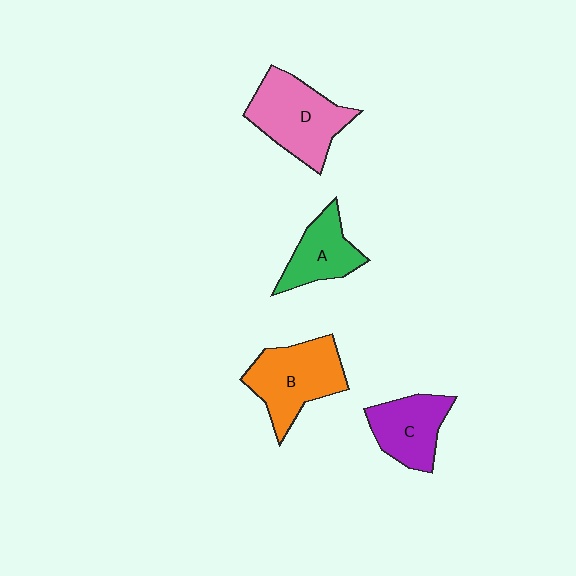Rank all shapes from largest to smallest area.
From largest to smallest: D (pink), B (orange), C (purple), A (green).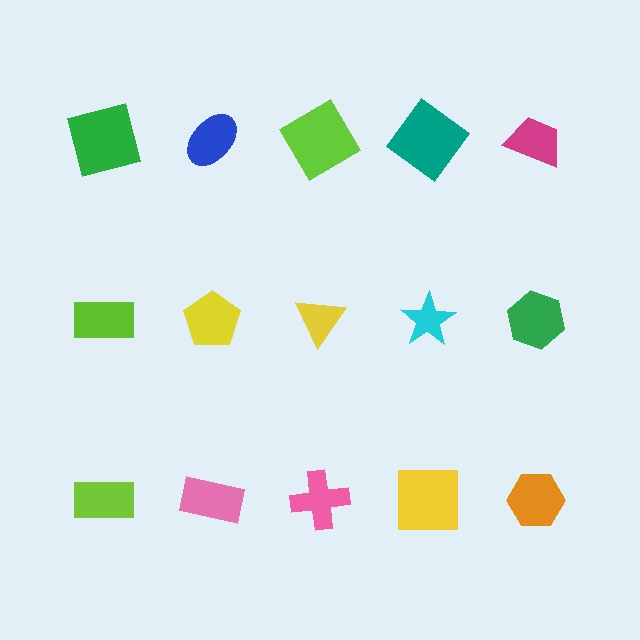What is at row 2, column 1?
A lime rectangle.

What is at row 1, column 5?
A magenta trapezoid.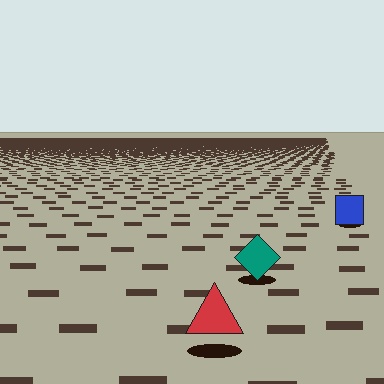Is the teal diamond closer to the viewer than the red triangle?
No. The red triangle is closer — you can tell from the texture gradient: the ground texture is coarser near it.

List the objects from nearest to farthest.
From nearest to farthest: the red triangle, the teal diamond, the blue square.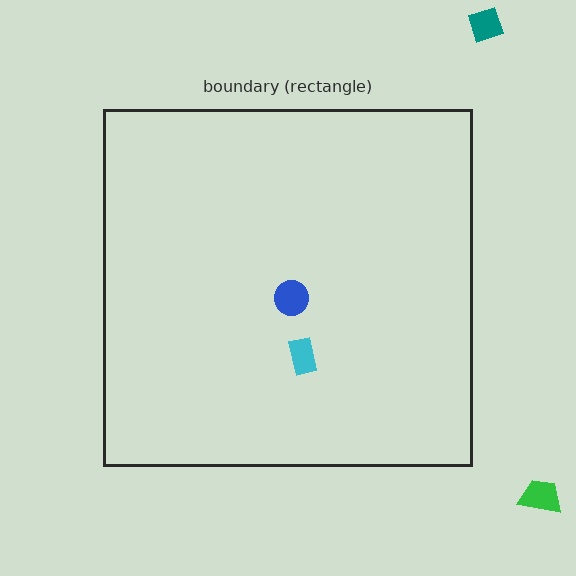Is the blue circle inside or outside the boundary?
Inside.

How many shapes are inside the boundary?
2 inside, 2 outside.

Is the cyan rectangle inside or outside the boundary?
Inside.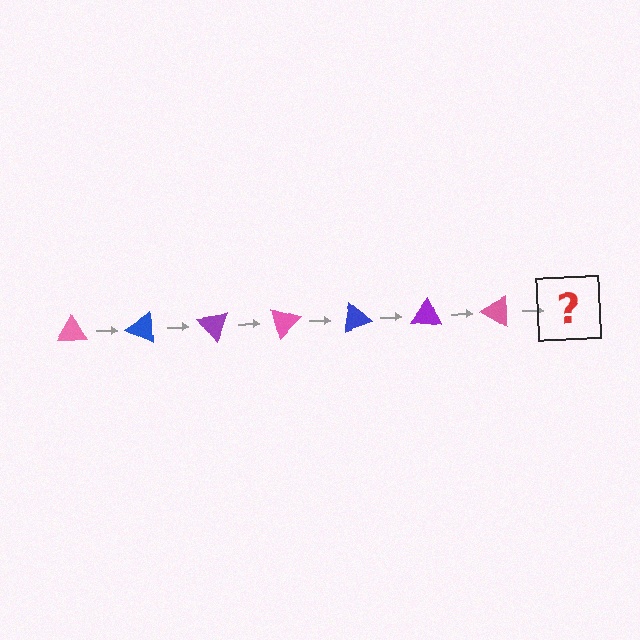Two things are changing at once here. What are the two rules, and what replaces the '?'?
The two rules are that it rotates 25 degrees each step and the color cycles through pink, blue, and purple. The '?' should be a blue triangle, rotated 175 degrees from the start.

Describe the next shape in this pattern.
It should be a blue triangle, rotated 175 degrees from the start.